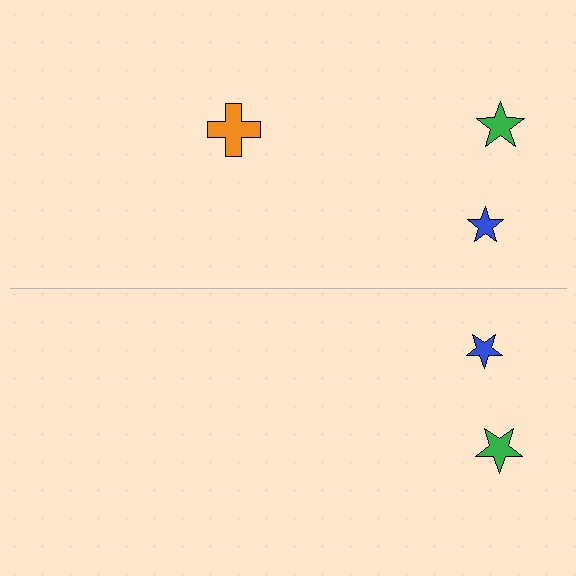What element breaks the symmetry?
A orange cross is missing from the bottom side.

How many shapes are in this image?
There are 5 shapes in this image.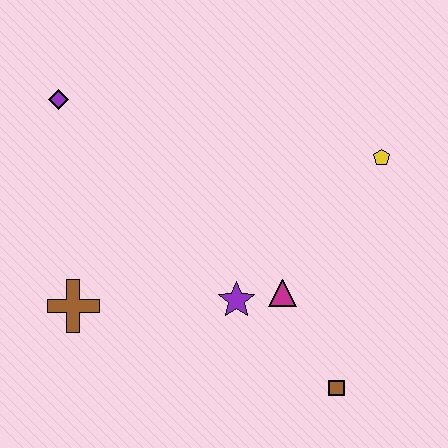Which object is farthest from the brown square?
The purple diamond is farthest from the brown square.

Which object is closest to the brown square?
The magenta triangle is closest to the brown square.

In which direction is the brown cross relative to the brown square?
The brown cross is to the left of the brown square.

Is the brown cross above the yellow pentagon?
No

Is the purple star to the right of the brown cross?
Yes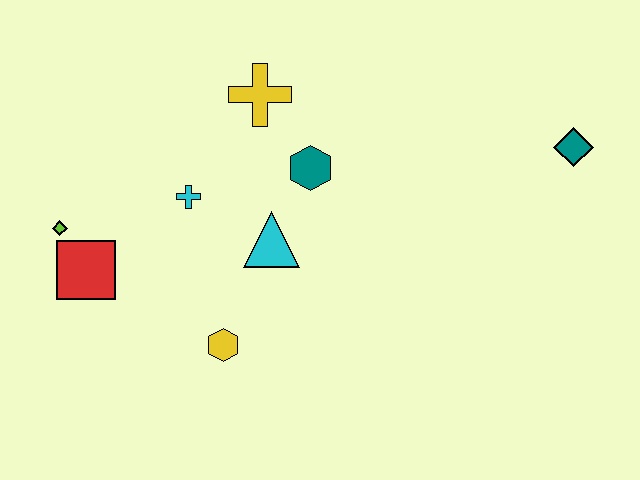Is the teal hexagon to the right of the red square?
Yes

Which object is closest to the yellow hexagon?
The cyan triangle is closest to the yellow hexagon.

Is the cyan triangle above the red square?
Yes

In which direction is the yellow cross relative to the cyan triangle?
The yellow cross is above the cyan triangle.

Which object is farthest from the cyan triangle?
The teal diamond is farthest from the cyan triangle.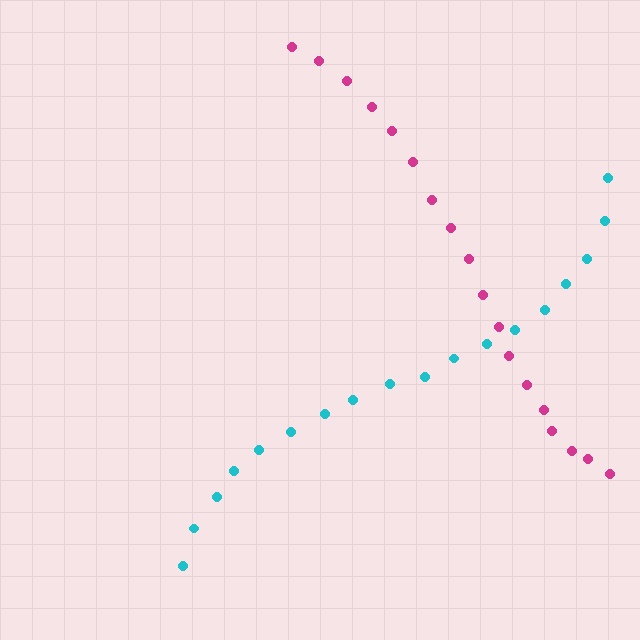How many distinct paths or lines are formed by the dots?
There are 2 distinct paths.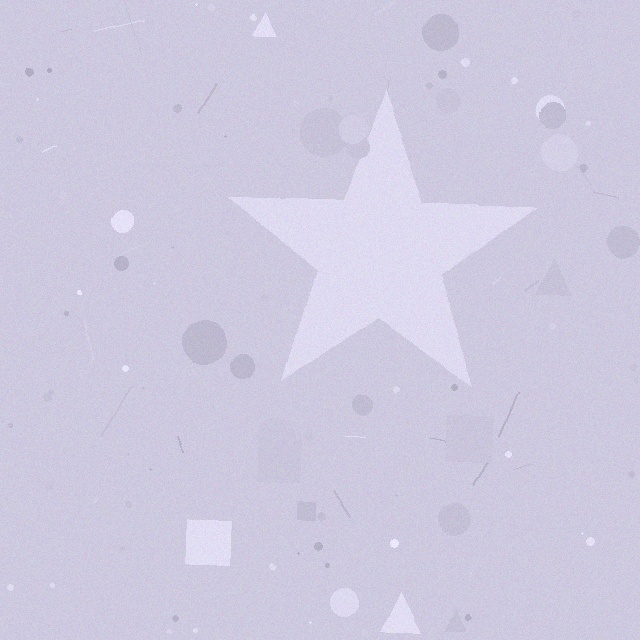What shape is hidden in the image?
A star is hidden in the image.